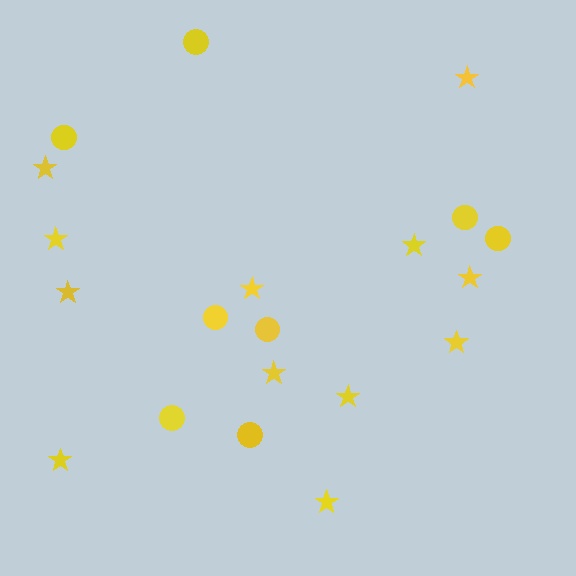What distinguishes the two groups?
There are 2 groups: one group of circles (8) and one group of stars (12).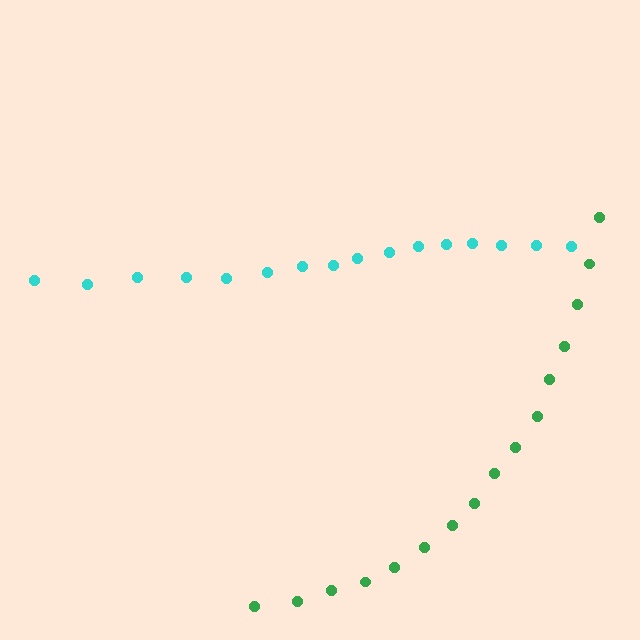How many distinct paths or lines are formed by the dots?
There are 2 distinct paths.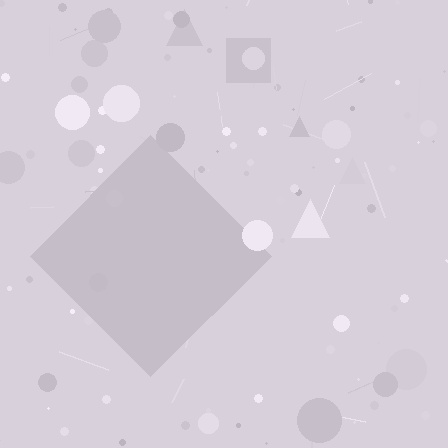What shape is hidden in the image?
A diamond is hidden in the image.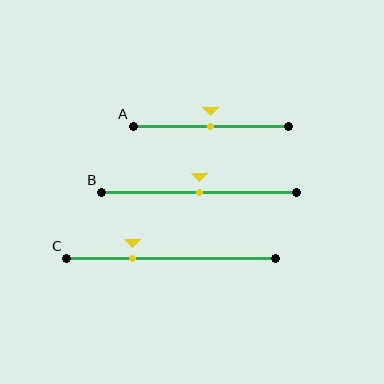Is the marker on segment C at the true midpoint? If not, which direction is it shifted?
No, the marker on segment C is shifted to the left by about 19% of the segment length.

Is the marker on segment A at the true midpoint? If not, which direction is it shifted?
Yes, the marker on segment A is at the true midpoint.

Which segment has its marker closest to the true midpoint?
Segment A has its marker closest to the true midpoint.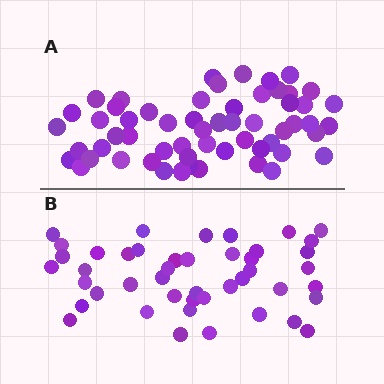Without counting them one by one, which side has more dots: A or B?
Region A (the top region) has more dots.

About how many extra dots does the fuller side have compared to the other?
Region A has approximately 15 more dots than region B.